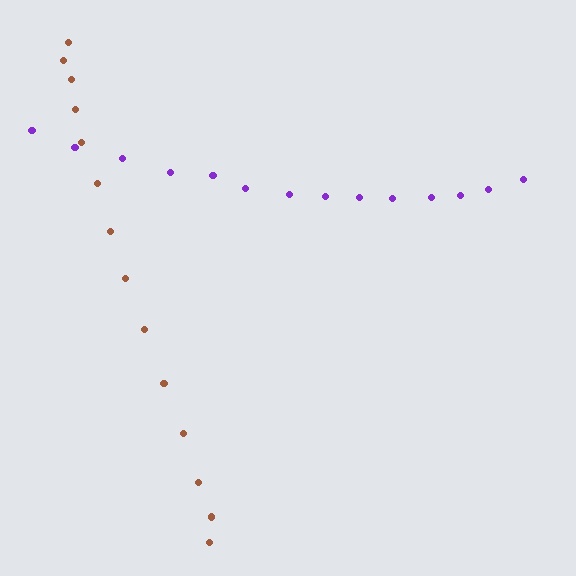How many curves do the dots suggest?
There are 2 distinct paths.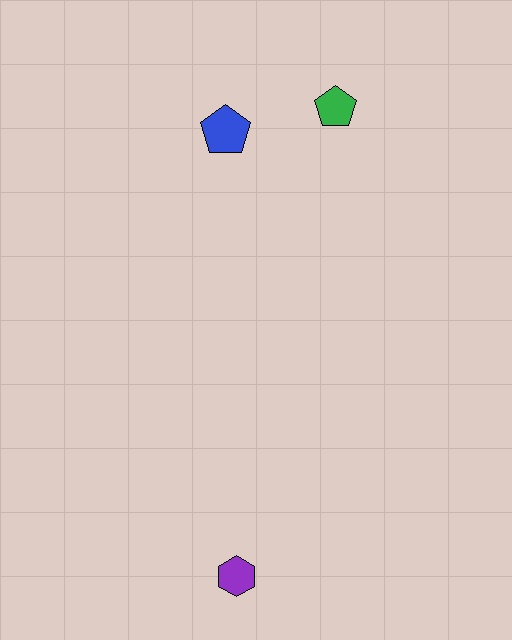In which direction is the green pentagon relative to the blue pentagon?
The green pentagon is to the right of the blue pentagon.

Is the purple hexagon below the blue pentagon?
Yes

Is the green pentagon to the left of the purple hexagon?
No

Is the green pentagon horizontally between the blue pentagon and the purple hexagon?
No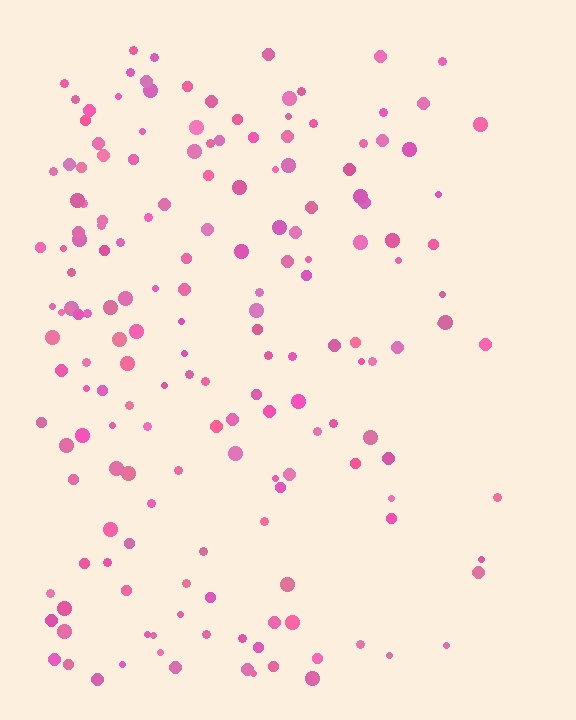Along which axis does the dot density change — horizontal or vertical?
Horizontal.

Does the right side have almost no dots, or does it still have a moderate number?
Still a moderate number, just noticeably fewer than the left.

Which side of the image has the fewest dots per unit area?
The right.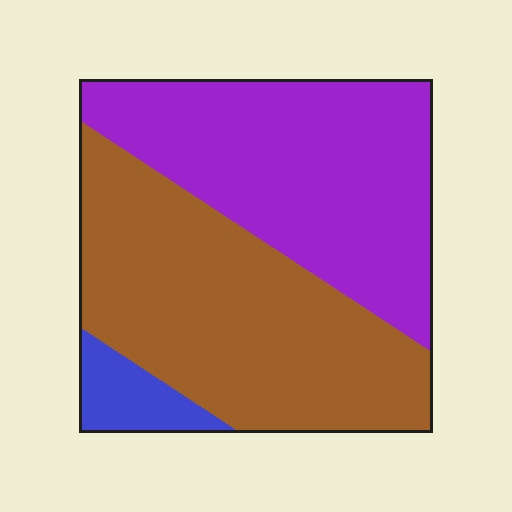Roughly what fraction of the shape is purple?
Purple covers about 45% of the shape.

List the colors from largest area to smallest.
From largest to smallest: brown, purple, blue.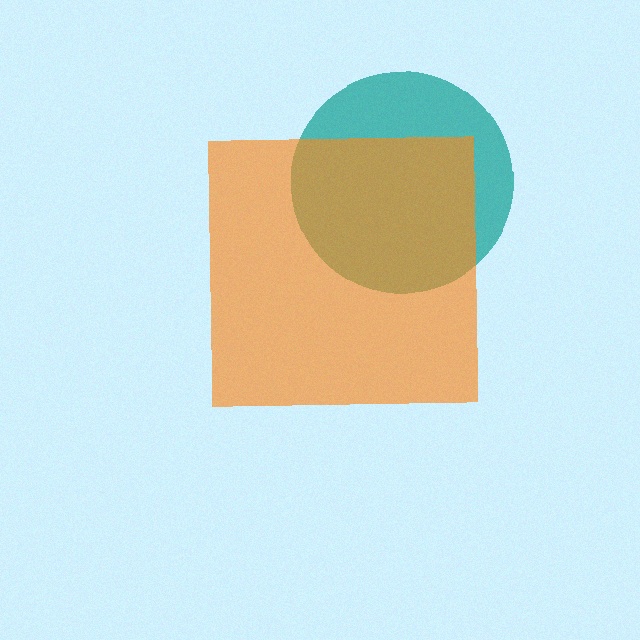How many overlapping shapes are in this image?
There are 2 overlapping shapes in the image.